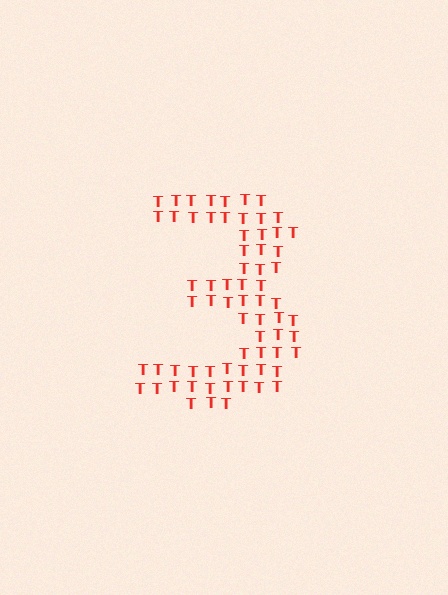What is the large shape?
The large shape is the digit 3.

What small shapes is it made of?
It is made of small letter T's.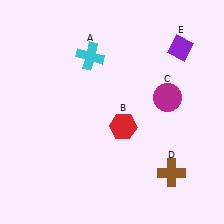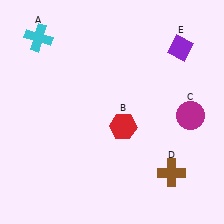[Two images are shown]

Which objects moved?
The objects that moved are: the cyan cross (A), the magenta circle (C).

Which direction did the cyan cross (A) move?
The cyan cross (A) moved left.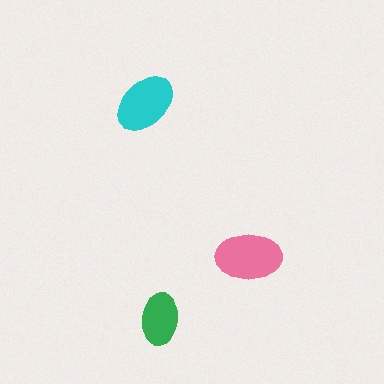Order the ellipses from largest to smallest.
the pink one, the cyan one, the green one.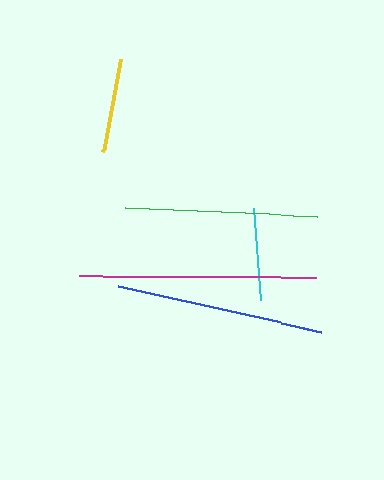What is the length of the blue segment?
The blue segment is approximately 208 pixels long.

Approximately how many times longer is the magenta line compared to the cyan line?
The magenta line is approximately 2.6 times the length of the cyan line.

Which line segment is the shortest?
The cyan line is the shortest at approximately 92 pixels.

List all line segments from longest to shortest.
From longest to shortest: magenta, blue, green, yellow, cyan.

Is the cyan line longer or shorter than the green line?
The green line is longer than the cyan line.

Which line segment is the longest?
The magenta line is the longest at approximately 238 pixels.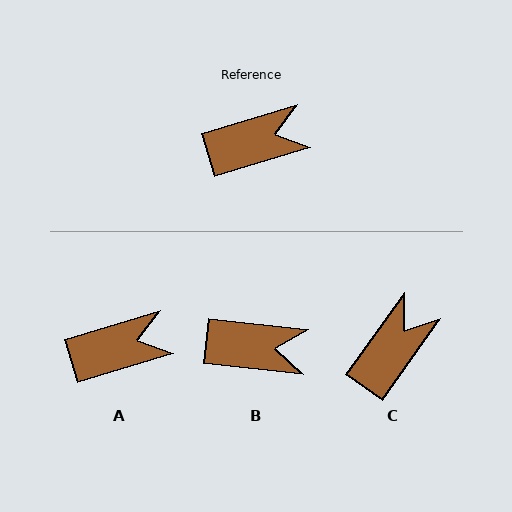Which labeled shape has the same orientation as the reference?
A.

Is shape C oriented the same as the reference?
No, it is off by about 38 degrees.